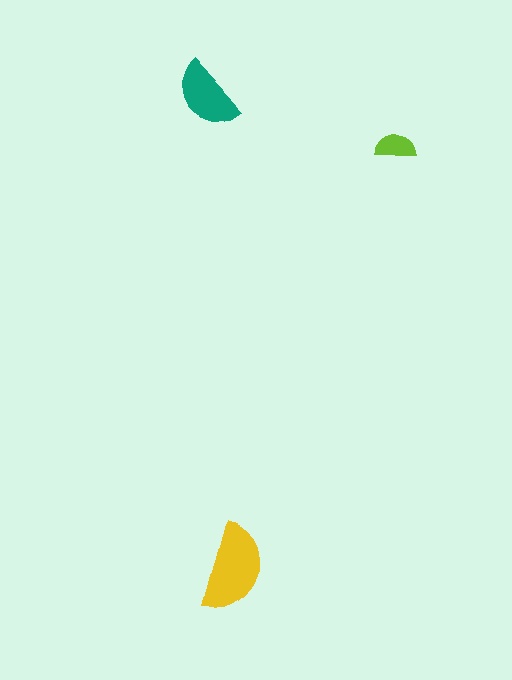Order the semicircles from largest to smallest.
the yellow one, the teal one, the lime one.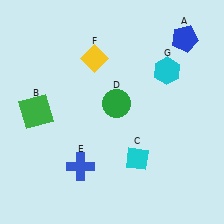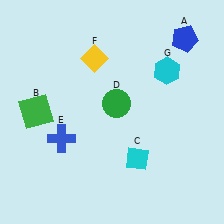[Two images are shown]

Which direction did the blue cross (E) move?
The blue cross (E) moved up.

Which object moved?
The blue cross (E) moved up.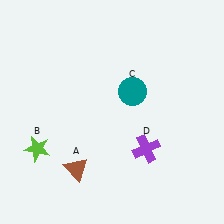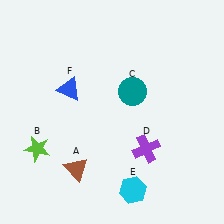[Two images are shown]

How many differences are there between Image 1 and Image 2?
There are 2 differences between the two images.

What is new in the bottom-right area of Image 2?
A cyan hexagon (E) was added in the bottom-right area of Image 2.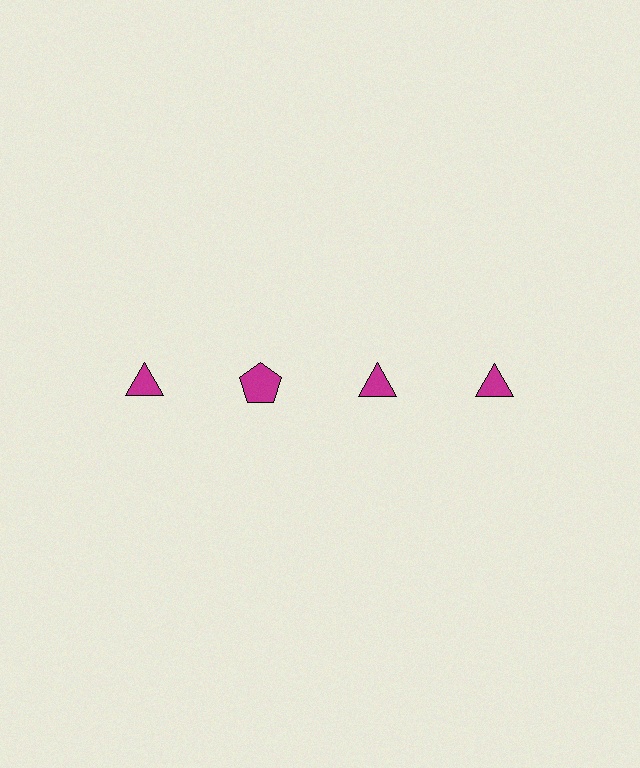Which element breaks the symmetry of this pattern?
The magenta pentagon in the top row, second from left column breaks the symmetry. All other shapes are magenta triangles.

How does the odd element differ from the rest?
It has a different shape: pentagon instead of triangle.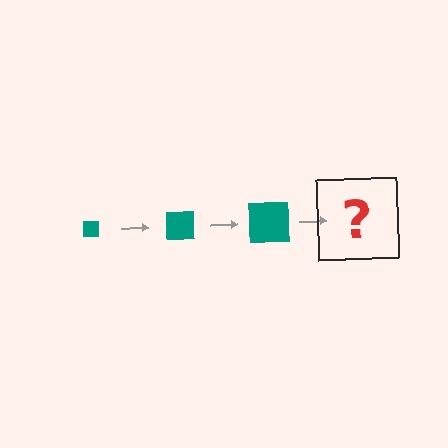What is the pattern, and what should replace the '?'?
The pattern is that the square gets progressively larger each step. The '?' should be a teal square, larger than the previous one.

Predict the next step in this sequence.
The next step is a teal square, larger than the previous one.